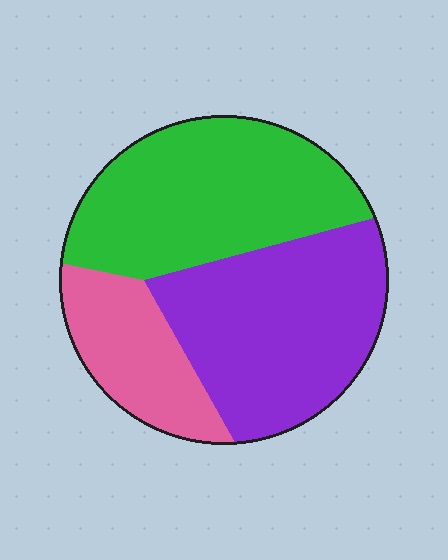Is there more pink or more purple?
Purple.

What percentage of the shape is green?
Green covers 40% of the shape.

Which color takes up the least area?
Pink, at roughly 20%.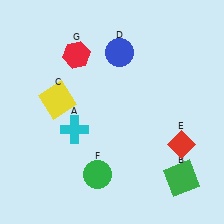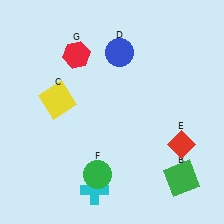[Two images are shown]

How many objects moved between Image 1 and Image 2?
1 object moved between the two images.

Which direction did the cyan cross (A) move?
The cyan cross (A) moved down.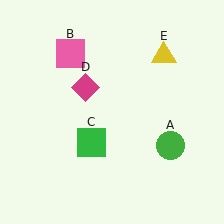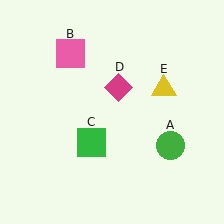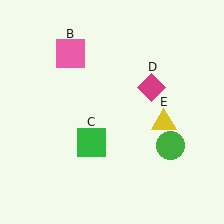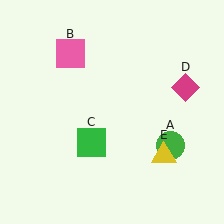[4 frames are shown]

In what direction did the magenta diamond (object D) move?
The magenta diamond (object D) moved right.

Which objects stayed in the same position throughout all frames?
Green circle (object A) and pink square (object B) and green square (object C) remained stationary.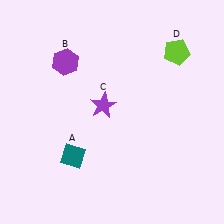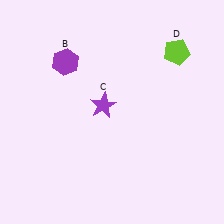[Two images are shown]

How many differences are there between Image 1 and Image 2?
There is 1 difference between the two images.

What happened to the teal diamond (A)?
The teal diamond (A) was removed in Image 2. It was in the bottom-left area of Image 1.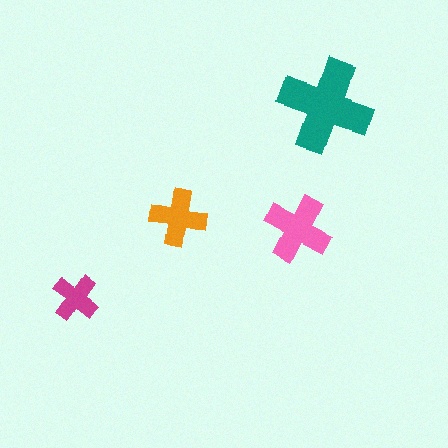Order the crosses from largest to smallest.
the teal one, the pink one, the orange one, the magenta one.